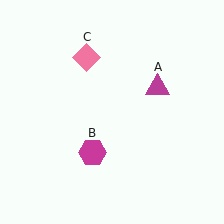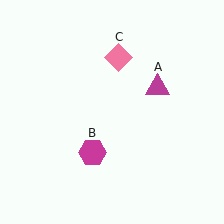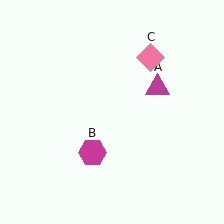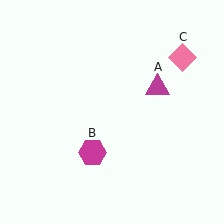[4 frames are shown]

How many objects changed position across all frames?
1 object changed position: pink diamond (object C).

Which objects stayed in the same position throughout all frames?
Magenta triangle (object A) and magenta hexagon (object B) remained stationary.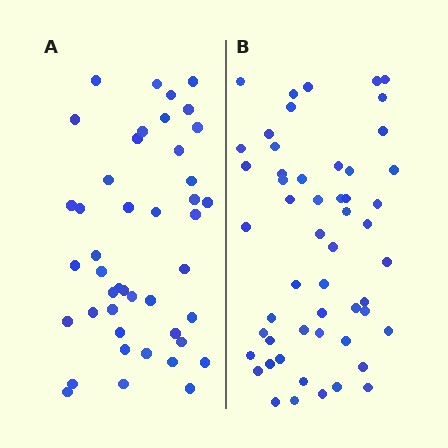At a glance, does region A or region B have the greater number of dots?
Region B (the right region) has more dots.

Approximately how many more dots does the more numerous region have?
Region B has roughly 8 or so more dots than region A.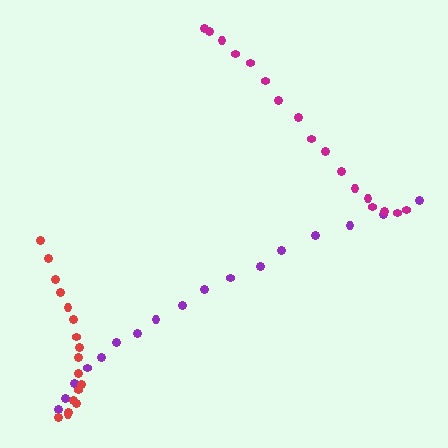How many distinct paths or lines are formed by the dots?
There are 3 distinct paths.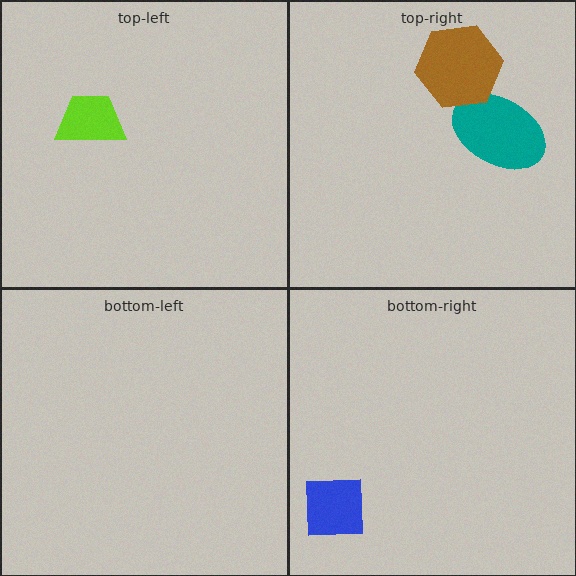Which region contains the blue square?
The bottom-right region.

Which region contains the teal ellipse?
The top-right region.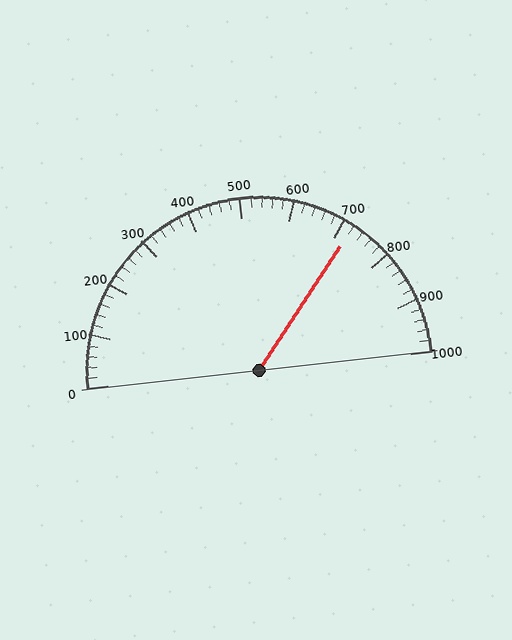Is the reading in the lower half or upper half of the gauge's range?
The reading is in the upper half of the range (0 to 1000).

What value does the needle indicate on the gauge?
The needle indicates approximately 720.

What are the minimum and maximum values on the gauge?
The gauge ranges from 0 to 1000.